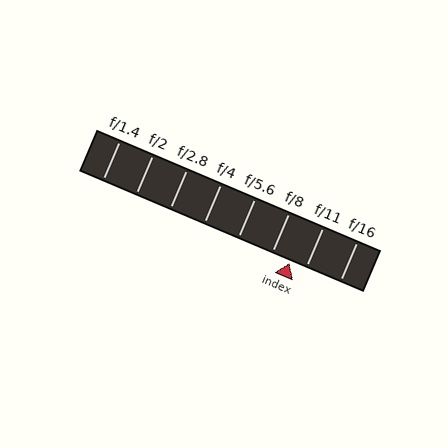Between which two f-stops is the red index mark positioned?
The index mark is between f/8 and f/11.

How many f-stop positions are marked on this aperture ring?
There are 8 f-stop positions marked.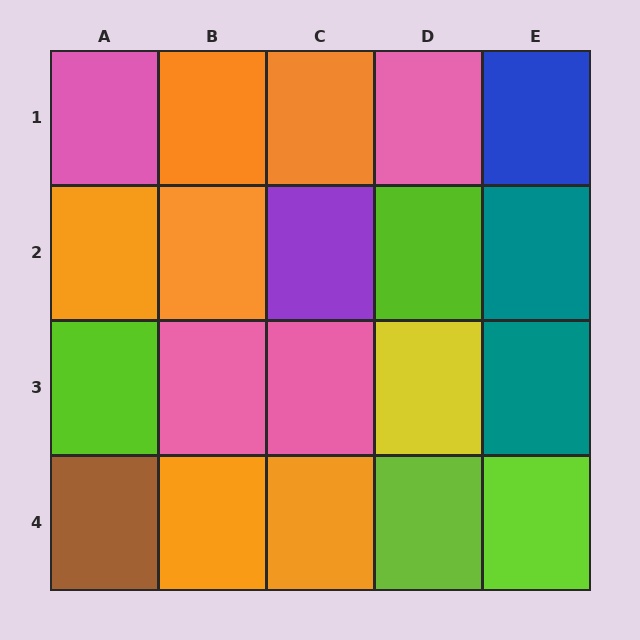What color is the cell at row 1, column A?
Pink.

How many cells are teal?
2 cells are teal.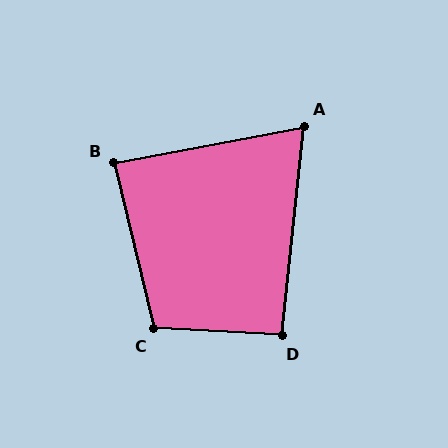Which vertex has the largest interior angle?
C, at approximately 107 degrees.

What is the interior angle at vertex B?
Approximately 87 degrees (approximately right).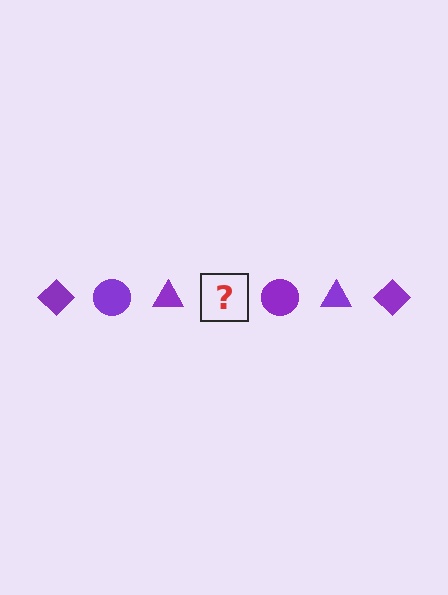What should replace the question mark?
The question mark should be replaced with a purple diamond.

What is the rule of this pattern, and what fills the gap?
The rule is that the pattern cycles through diamond, circle, triangle shapes in purple. The gap should be filled with a purple diamond.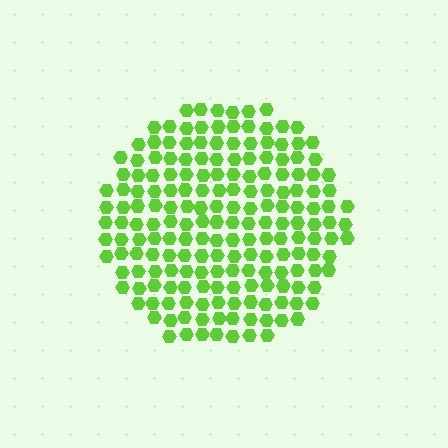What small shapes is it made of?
It is made of small hexagons.